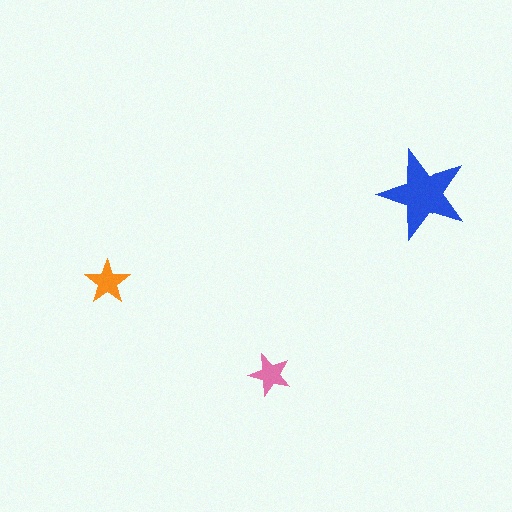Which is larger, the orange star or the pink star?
The orange one.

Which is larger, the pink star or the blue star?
The blue one.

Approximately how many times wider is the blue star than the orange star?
About 2 times wider.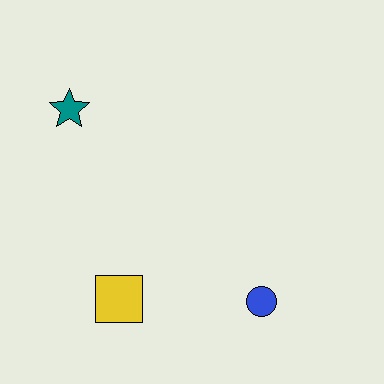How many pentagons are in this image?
There are no pentagons.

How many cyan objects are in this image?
There are no cyan objects.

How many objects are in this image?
There are 3 objects.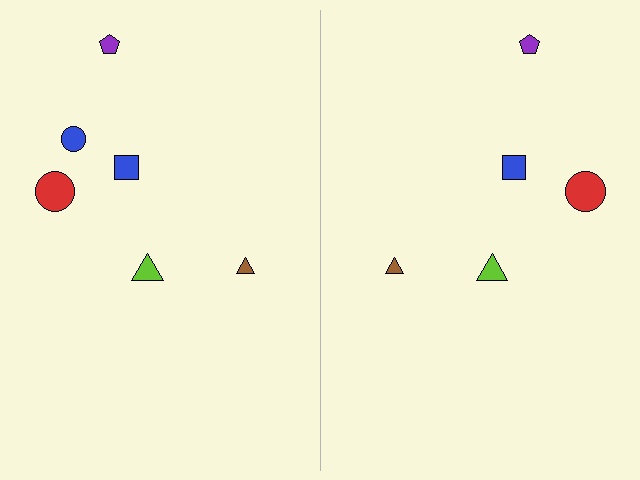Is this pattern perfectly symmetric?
No, the pattern is not perfectly symmetric. A blue circle is missing from the right side.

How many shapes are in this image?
There are 11 shapes in this image.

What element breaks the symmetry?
A blue circle is missing from the right side.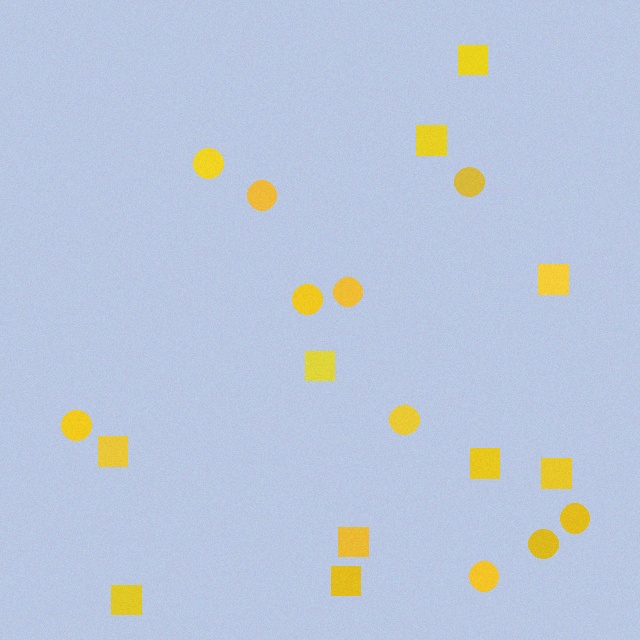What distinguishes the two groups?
There are 2 groups: one group of squares (10) and one group of circles (10).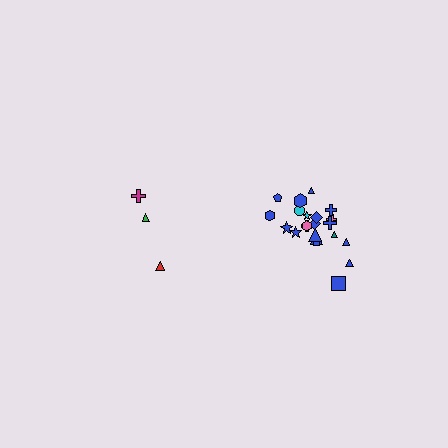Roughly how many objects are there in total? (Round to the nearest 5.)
Roughly 25 objects in total.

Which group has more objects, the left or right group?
The right group.